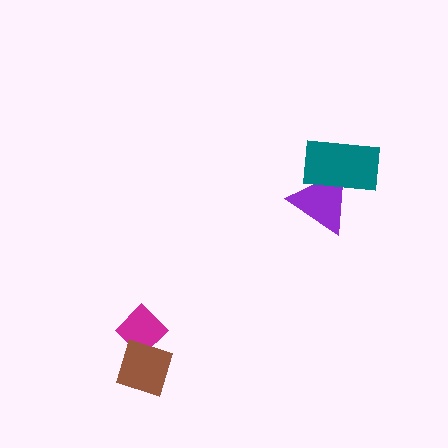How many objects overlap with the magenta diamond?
1 object overlaps with the magenta diamond.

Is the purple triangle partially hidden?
Yes, it is partially covered by another shape.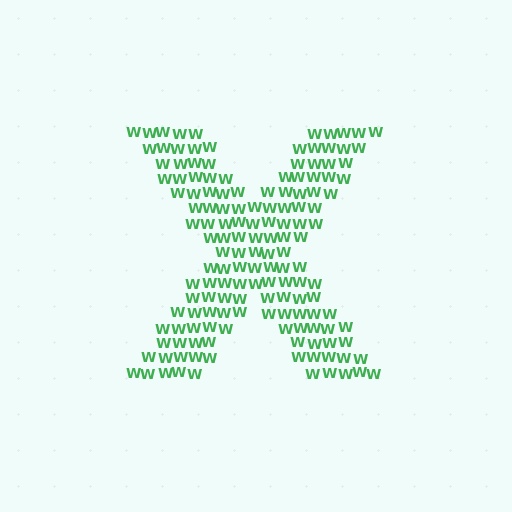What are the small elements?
The small elements are letter W's.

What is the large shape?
The large shape is the letter X.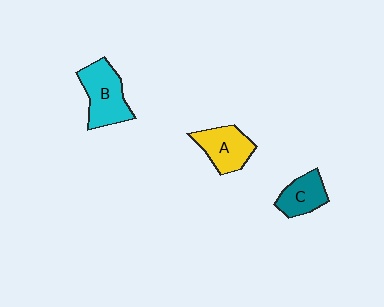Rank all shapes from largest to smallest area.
From largest to smallest: B (cyan), A (yellow), C (teal).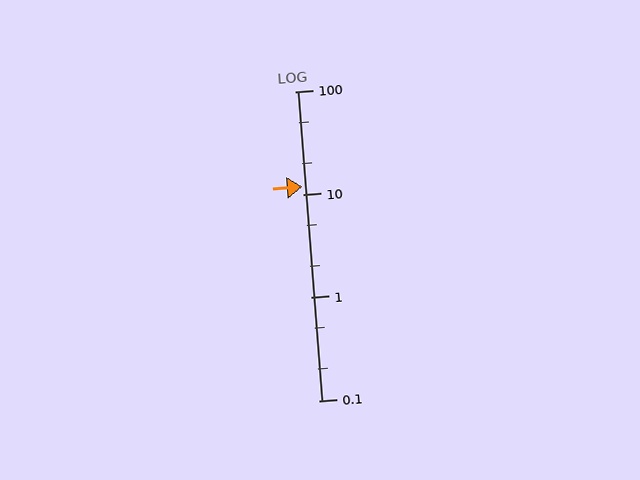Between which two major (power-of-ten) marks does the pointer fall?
The pointer is between 10 and 100.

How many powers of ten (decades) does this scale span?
The scale spans 3 decades, from 0.1 to 100.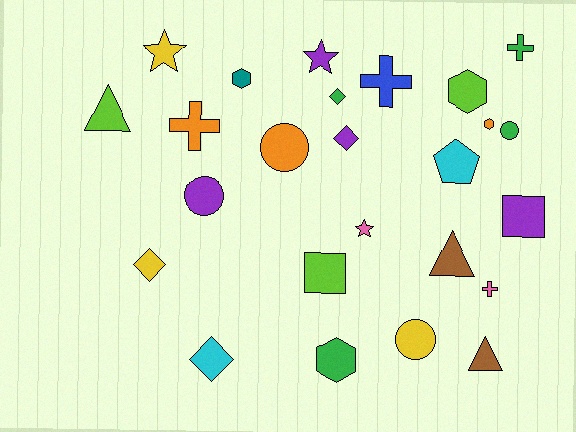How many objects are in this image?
There are 25 objects.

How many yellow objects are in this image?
There are 3 yellow objects.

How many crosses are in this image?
There are 4 crosses.